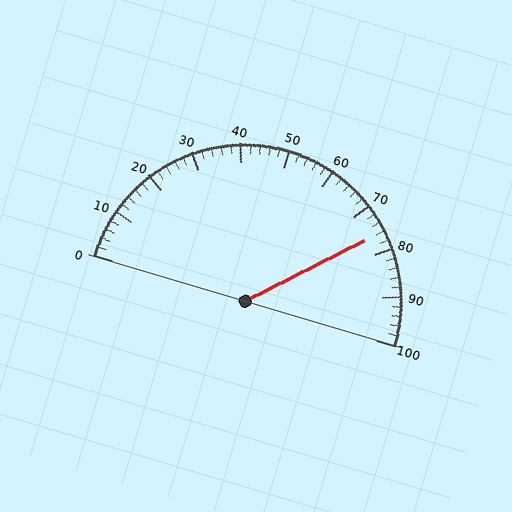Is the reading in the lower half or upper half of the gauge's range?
The reading is in the upper half of the range (0 to 100).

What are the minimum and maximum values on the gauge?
The gauge ranges from 0 to 100.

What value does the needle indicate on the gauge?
The needle indicates approximately 76.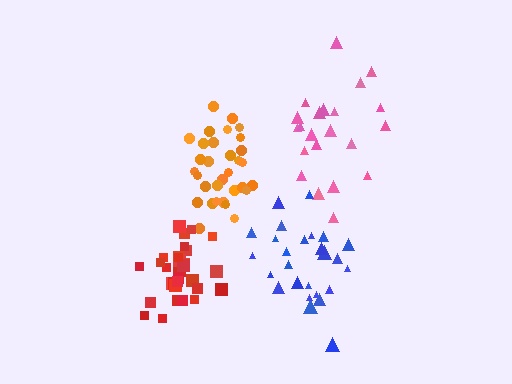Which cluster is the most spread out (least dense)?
Pink.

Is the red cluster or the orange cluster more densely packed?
Red.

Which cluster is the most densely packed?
Red.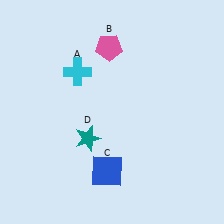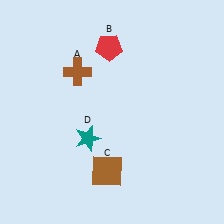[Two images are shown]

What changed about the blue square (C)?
In Image 1, C is blue. In Image 2, it changed to brown.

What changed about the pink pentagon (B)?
In Image 1, B is pink. In Image 2, it changed to red.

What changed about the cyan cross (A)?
In Image 1, A is cyan. In Image 2, it changed to brown.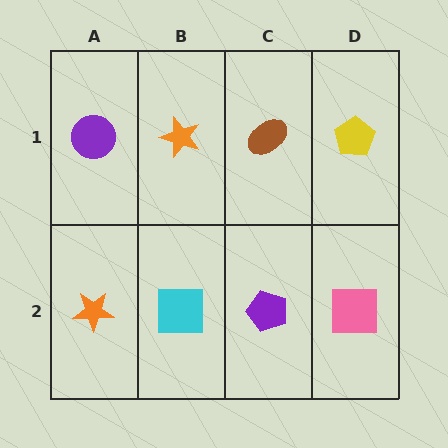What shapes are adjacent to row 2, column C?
A brown ellipse (row 1, column C), a cyan square (row 2, column B), a pink square (row 2, column D).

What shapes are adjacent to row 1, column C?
A purple pentagon (row 2, column C), an orange star (row 1, column B), a yellow pentagon (row 1, column D).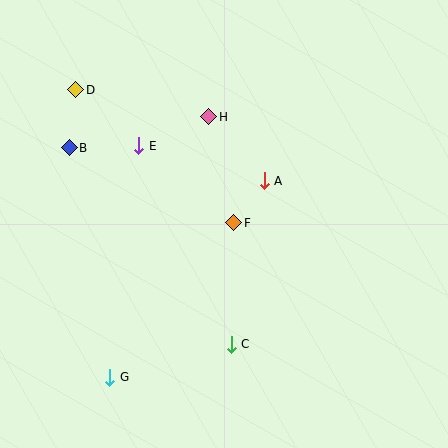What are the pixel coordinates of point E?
Point E is at (139, 146).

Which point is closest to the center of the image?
Point F at (234, 223) is closest to the center.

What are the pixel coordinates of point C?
Point C is at (231, 344).